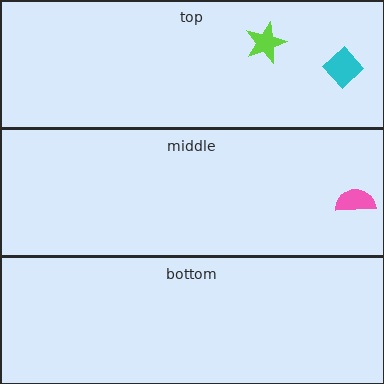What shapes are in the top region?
The cyan diamond, the lime star.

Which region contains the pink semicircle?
The middle region.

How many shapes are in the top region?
2.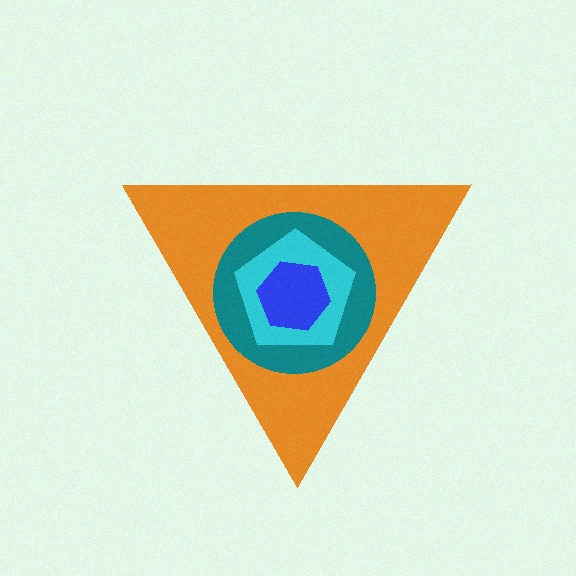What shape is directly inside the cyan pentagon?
The blue hexagon.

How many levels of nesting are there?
4.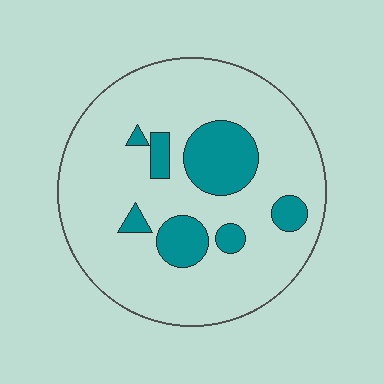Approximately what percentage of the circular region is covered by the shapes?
Approximately 20%.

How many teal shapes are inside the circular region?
7.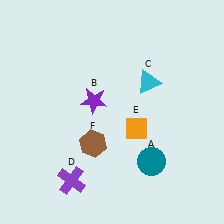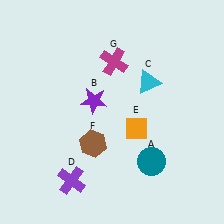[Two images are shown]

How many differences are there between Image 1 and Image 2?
There is 1 difference between the two images.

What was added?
A magenta cross (G) was added in Image 2.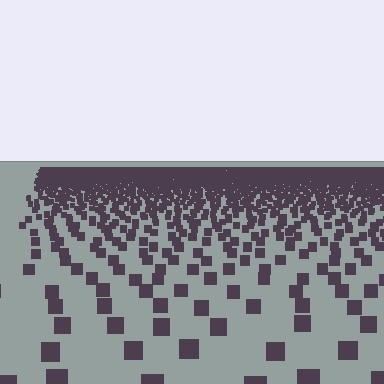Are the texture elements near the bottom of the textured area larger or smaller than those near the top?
Larger. Near the bottom, elements are closer to the viewer and appear at a bigger on-screen size.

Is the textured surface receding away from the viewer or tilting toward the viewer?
The surface is receding away from the viewer. Texture elements get smaller and denser toward the top.